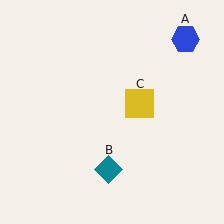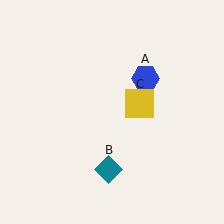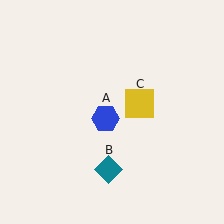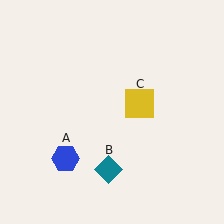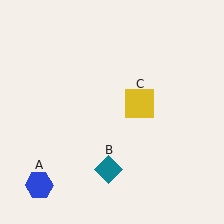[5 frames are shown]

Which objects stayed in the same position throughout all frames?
Teal diamond (object B) and yellow square (object C) remained stationary.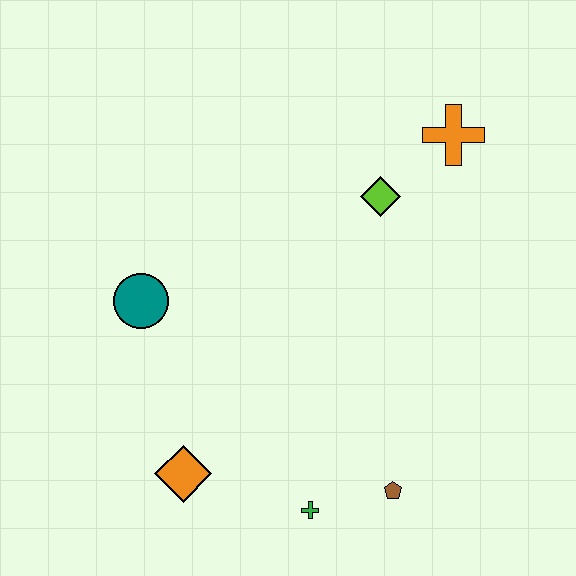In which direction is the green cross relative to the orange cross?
The green cross is below the orange cross.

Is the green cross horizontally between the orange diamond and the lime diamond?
Yes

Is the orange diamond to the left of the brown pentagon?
Yes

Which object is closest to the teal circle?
The orange diamond is closest to the teal circle.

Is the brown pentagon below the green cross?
No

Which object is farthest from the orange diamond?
The orange cross is farthest from the orange diamond.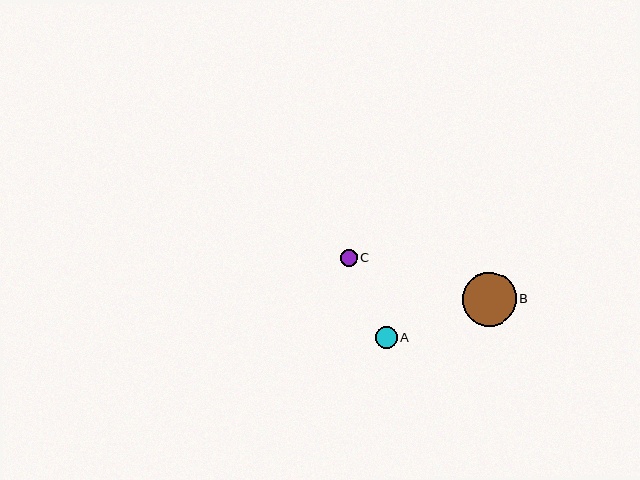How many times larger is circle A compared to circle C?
Circle A is approximately 1.3 times the size of circle C.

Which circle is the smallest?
Circle C is the smallest with a size of approximately 17 pixels.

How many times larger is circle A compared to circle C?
Circle A is approximately 1.3 times the size of circle C.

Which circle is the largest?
Circle B is the largest with a size of approximately 54 pixels.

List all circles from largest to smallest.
From largest to smallest: B, A, C.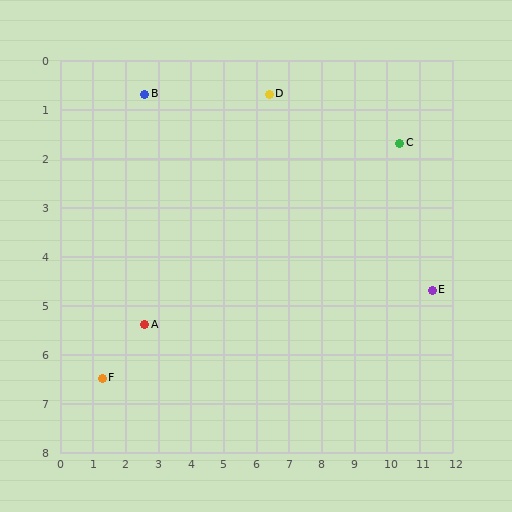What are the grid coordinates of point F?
Point F is at approximately (1.3, 6.5).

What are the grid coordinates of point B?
Point B is at approximately (2.6, 0.7).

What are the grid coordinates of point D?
Point D is at approximately (6.4, 0.7).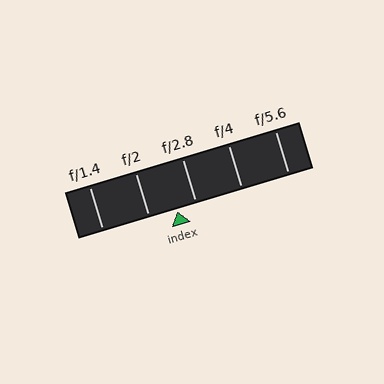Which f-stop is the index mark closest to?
The index mark is closest to f/2.8.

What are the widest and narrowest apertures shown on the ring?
The widest aperture shown is f/1.4 and the narrowest is f/5.6.